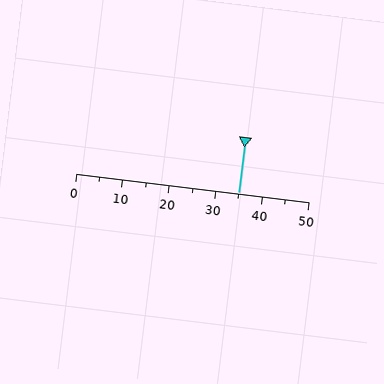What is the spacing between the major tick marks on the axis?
The major ticks are spaced 10 apart.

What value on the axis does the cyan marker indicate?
The marker indicates approximately 35.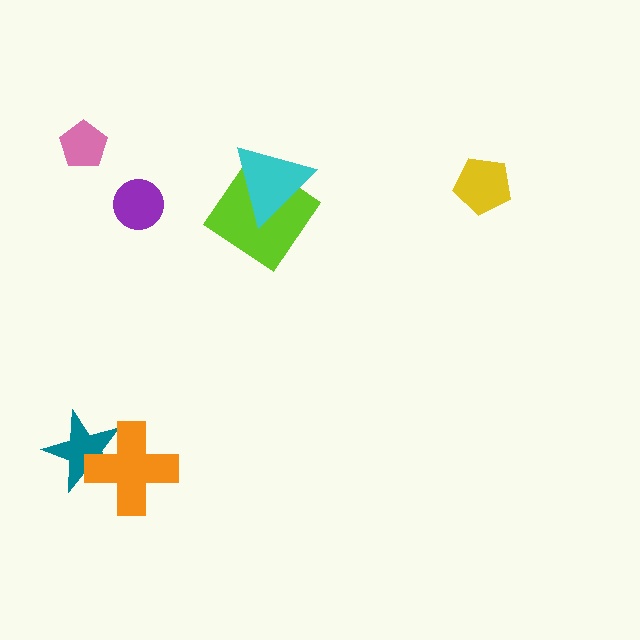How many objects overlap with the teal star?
1 object overlaps with the teal star.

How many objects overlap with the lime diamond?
1 object overlaps with the lime diamond.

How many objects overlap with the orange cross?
1 object overlaps with the orange cross.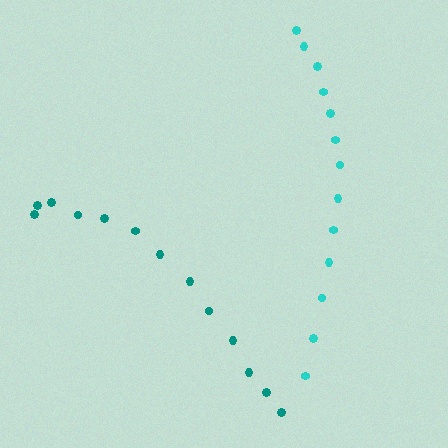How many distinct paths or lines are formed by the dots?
There are 2 distinct paths.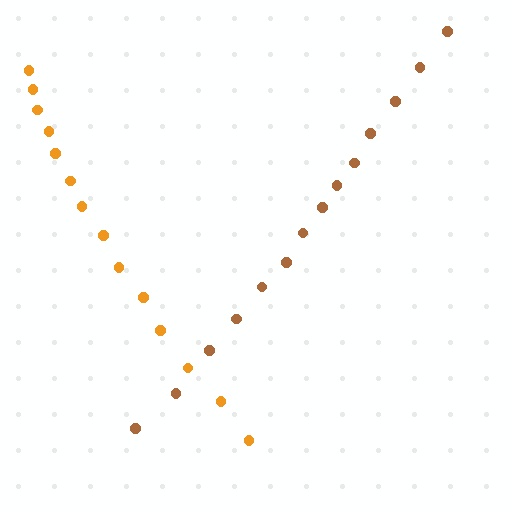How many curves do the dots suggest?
There are 2 distinct paths.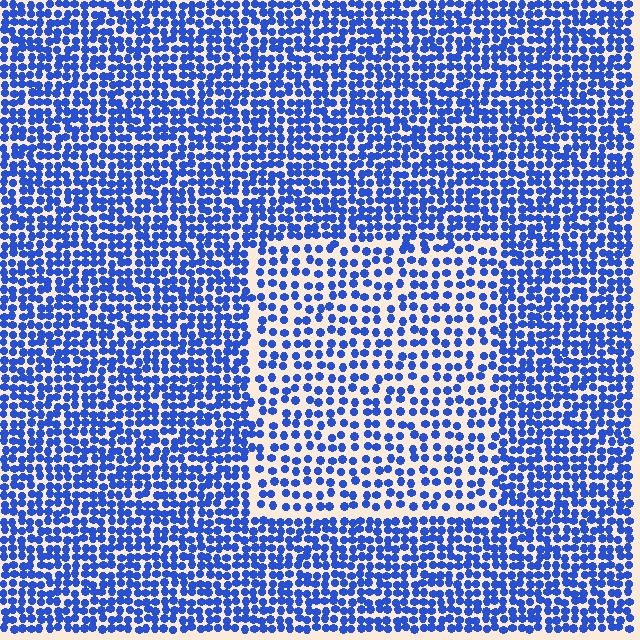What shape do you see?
I see a rectangle.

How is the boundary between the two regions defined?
The boundary is defined by a change in element density (approximately 1.7x ratio). All elements are the same color, size, and shape.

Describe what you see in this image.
The image contains small blue elements arranged at two different densities. A rectangle-shaped region is visible where the elements are less densely packed than the surrounding area.